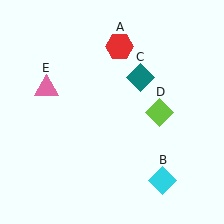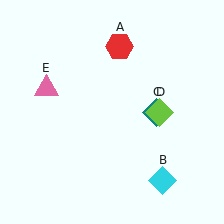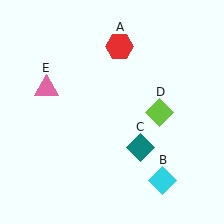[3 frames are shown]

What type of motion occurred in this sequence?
The teal diamond (object C) rotated clockwise around the center of the scene.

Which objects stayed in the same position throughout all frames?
Red hexagon (object A) and cyan diamond (object B) and lime diamond (object D) and pink triangle (object E) remained stationary.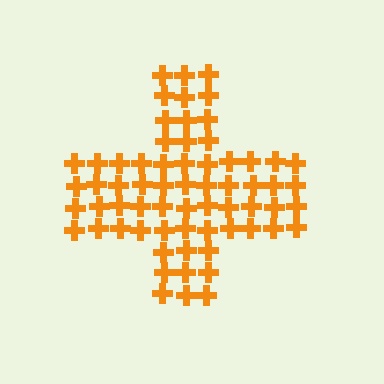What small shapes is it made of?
It is made of small crosses.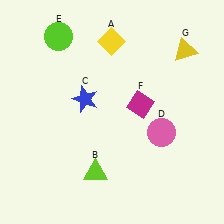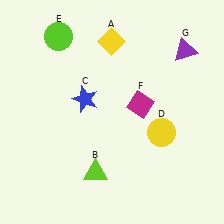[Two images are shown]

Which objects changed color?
D changed from pink to yellow. G changed from yellow to purple.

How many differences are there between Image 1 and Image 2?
There are 2 differences between the two images.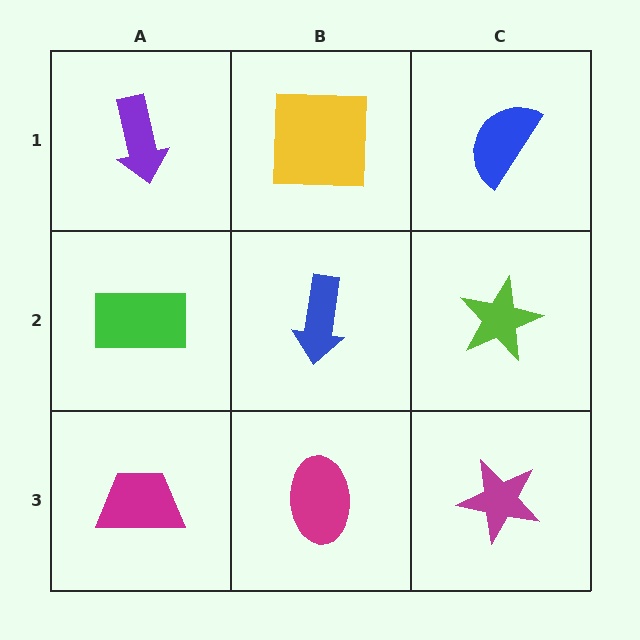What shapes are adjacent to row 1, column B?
A blue arrow (row 2, column B), a purple arrow (row 1, column A), a blue semicircle (row 1, column C).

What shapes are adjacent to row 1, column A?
A green rectangle (row 2, column A), a yellow square (row 1, column B).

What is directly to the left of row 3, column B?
A magenta trapezoid.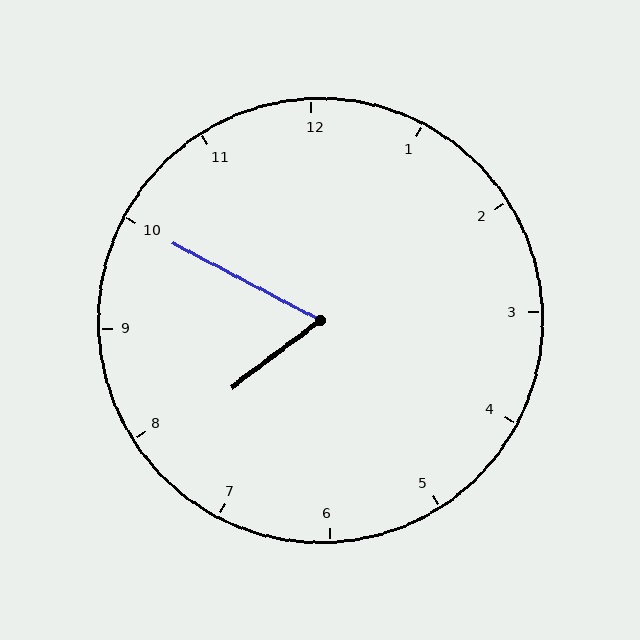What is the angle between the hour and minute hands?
Approximately 65 degrees.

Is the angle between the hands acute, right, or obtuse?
It is acute.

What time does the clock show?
7:50.